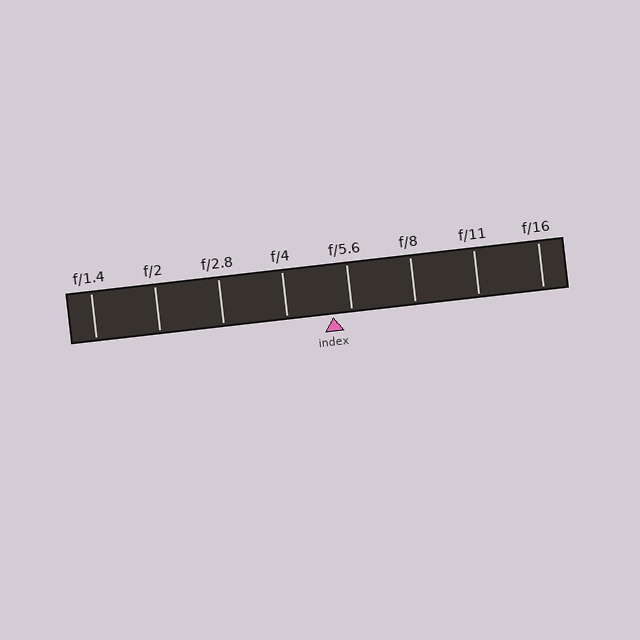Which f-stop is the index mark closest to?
The index mark is closest to f/5.6.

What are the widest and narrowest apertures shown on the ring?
The widest aperture shown is f/1.4 and the narrowest is f/16.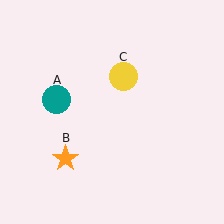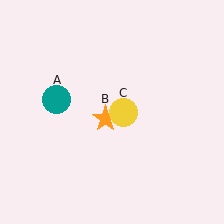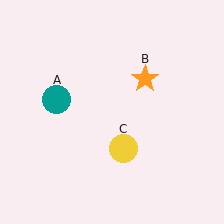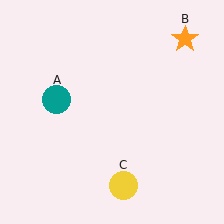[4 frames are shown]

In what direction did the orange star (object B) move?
The orange star (object B) moved up and to the right.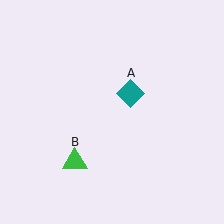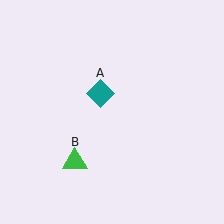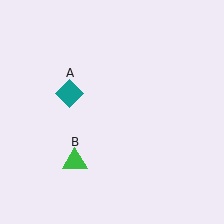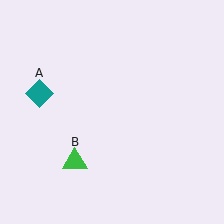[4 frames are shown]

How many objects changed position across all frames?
1 object changed position: teal diamond (object A).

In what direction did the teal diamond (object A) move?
The teal diamond (object A) moved left.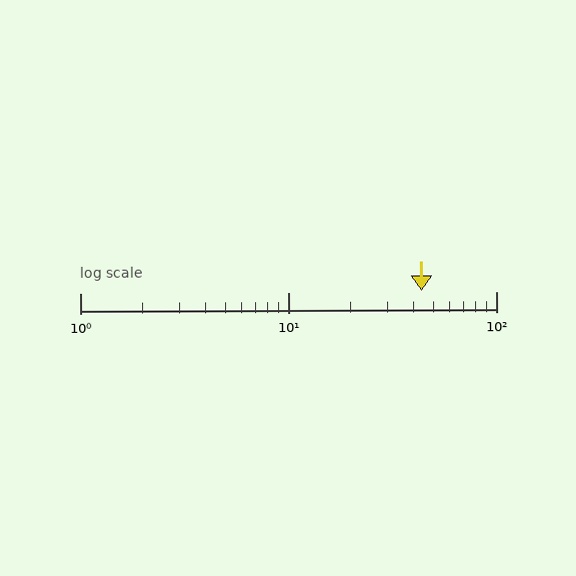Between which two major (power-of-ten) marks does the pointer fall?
The pointer is between 10 and 100.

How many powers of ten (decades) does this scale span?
The scale spans 2 decades, from 1 to 100.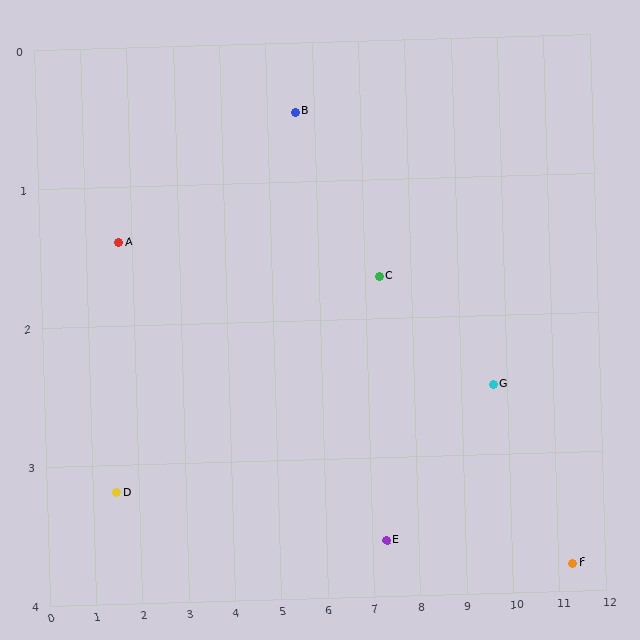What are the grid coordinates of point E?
Point E is at approximately (7.3, 3.6).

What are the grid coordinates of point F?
Point F is at approximately (11.3, 3.8).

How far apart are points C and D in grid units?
Points C and D are about 6.0 grid units apart.